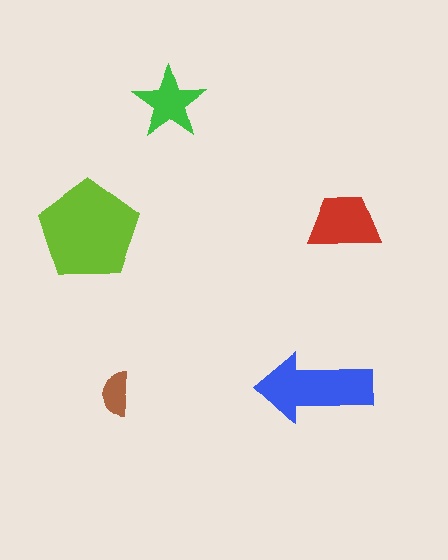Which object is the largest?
The lime pentagon.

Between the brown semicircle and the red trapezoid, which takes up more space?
The red trapezoid.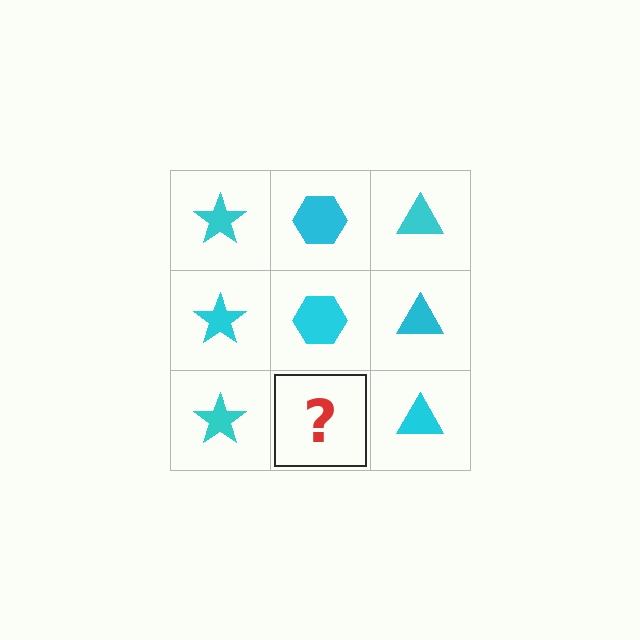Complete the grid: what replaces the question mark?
The question mark should be replaced with a cyan hexagon.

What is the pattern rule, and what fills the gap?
The rule is that each column has a consistent shape. The gap should be filled with a cyan hexagon.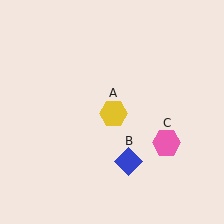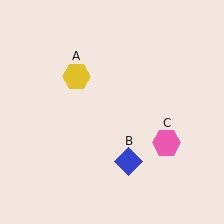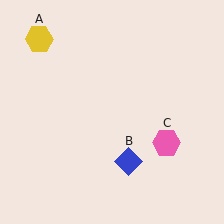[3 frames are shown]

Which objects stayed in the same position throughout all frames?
Blue diamond (object B) and pink hexagon (object C) remained stationary.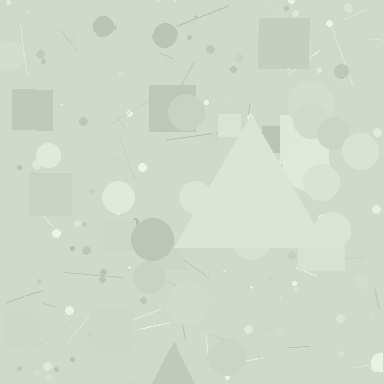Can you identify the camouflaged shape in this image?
The camouflaged shape is a triangle.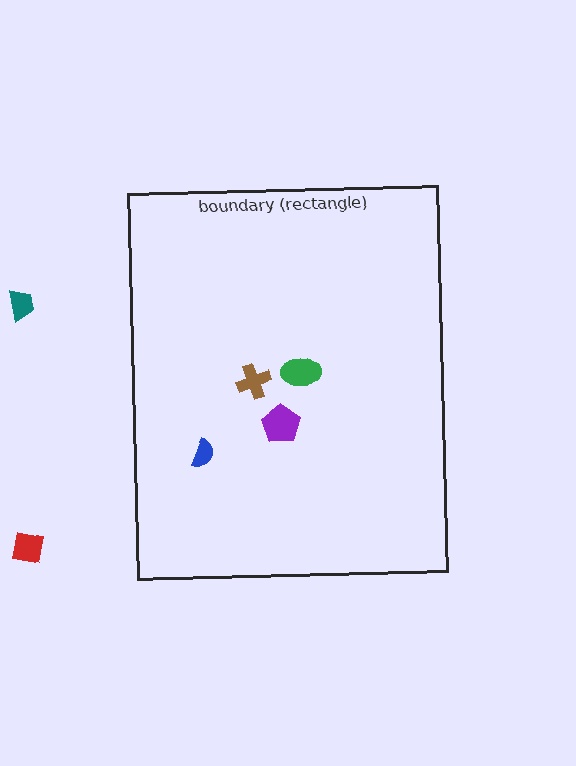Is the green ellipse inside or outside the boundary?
Inside.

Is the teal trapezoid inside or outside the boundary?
Outside.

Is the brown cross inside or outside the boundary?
Inside.